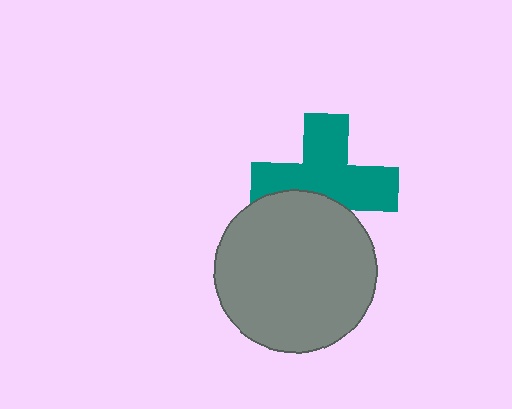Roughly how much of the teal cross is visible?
Most of it is visible (roughly 67%).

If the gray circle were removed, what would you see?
You would see the complete teal cross.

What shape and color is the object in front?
The object in front is a gray circle.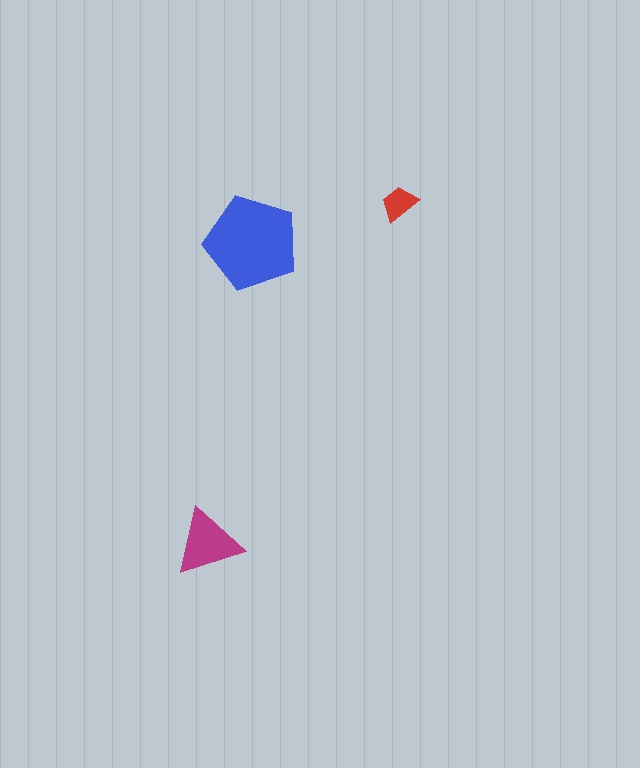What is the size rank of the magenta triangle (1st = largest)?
2nd.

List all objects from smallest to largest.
The red trapezoid, the magenta triangle, the blue pentagon.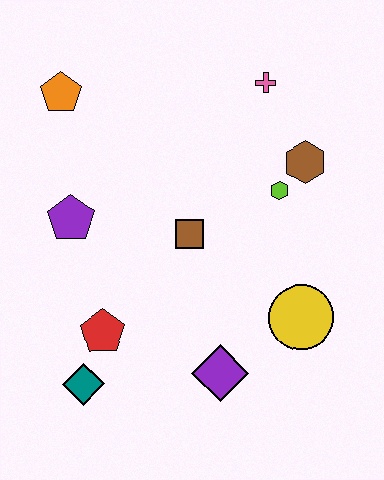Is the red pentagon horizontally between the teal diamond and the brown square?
Yes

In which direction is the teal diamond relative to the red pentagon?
The teal diamond is below the red pentagon.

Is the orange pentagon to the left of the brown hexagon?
Yes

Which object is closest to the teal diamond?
The red pentagon is closest to the teal diamond.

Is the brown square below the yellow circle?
No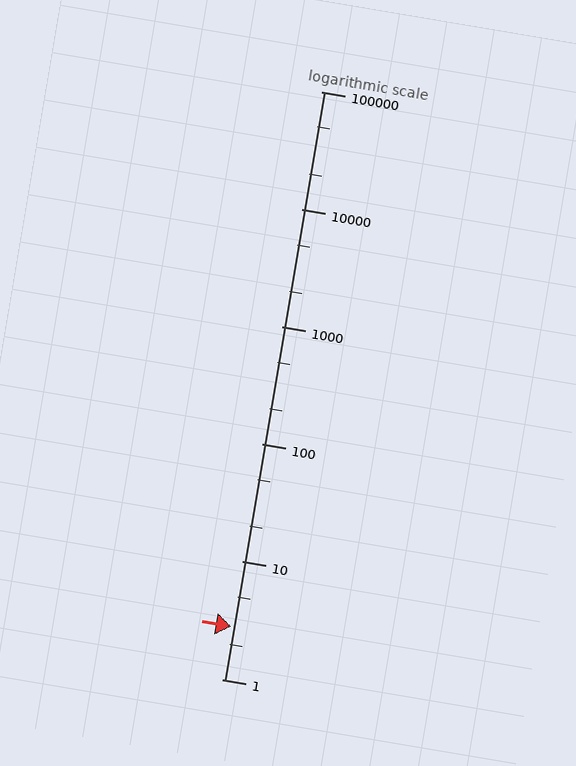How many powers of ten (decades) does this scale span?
The scale spans 5 decades, from 1 to 100000.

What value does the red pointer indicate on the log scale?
The pointer indicates approximately 2.8.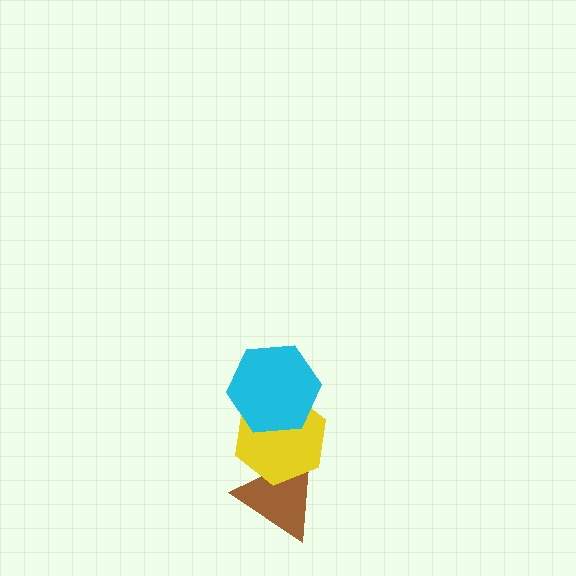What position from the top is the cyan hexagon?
The cyan hexagon is 1st from the top.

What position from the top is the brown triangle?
The brown triangle is 3rd from the top.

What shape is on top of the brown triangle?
The yellow hexagon is on top of the brown triangle.